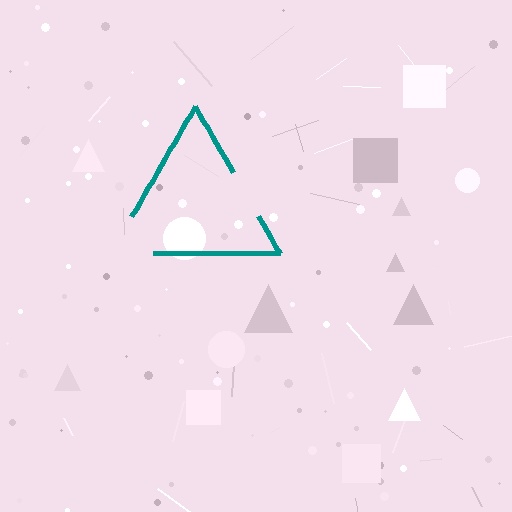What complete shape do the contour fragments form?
The contour fragments form a triangle.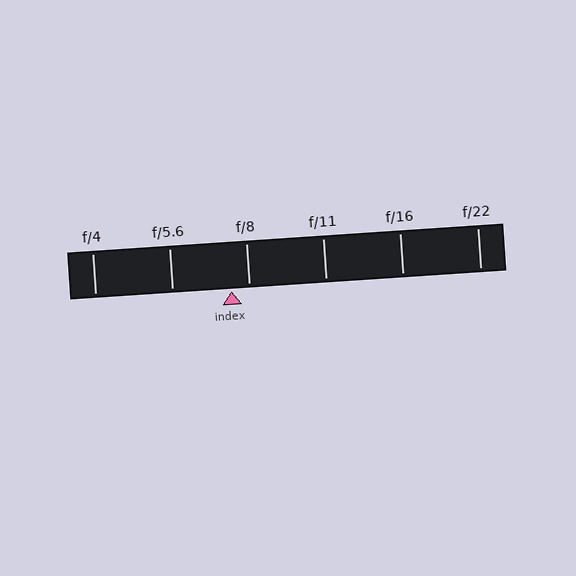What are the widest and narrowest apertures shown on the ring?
The widest aperture shown is f/4 and the narrowest is f/22.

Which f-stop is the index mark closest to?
The index mark is closest to f/8.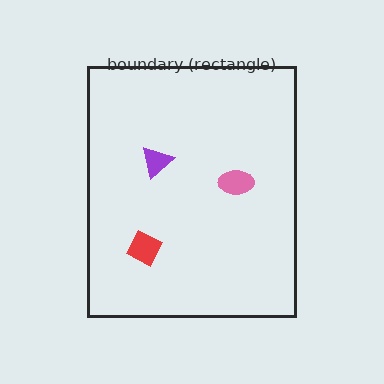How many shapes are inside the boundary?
3 inside, 0 outside.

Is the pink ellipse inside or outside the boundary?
Inside.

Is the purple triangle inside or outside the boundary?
Inside.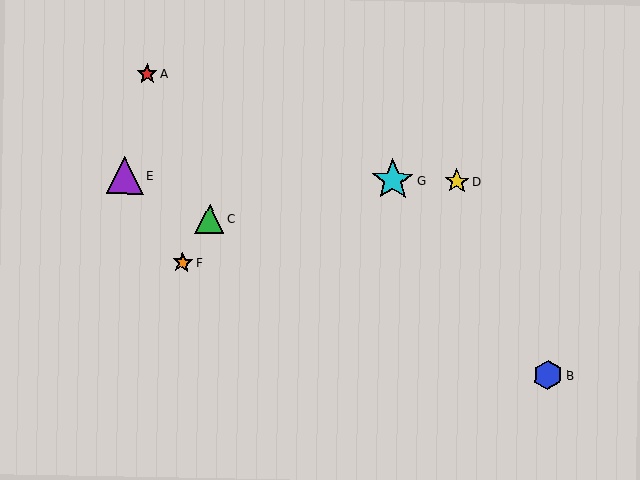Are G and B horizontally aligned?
No, G is at y≈180 and B is at y≈375.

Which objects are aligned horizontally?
Objects D, E, G are aligned horizontally.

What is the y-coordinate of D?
Object D is at y≈181.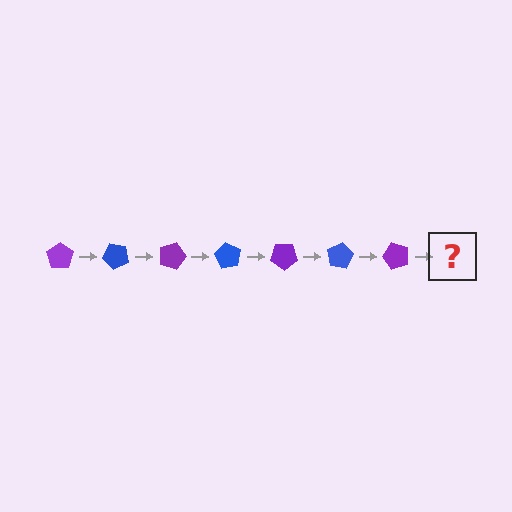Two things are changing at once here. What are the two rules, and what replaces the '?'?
The two rules are that it rotates 45 degrees each step and the color cycles through purple and blue. The '?' should be a blue pentagon, rotated 315 degrees from the start.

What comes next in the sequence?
The next element should be a blue pentagon, rotated 315 degrees from the start.